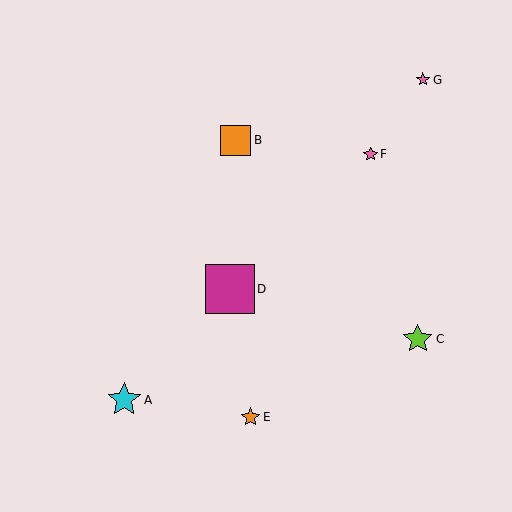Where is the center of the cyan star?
The center of the cyan star is at (124, 400).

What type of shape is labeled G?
Shape G is a pink star.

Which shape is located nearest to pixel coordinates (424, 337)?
The lime star (labeled C) at (418, 339) is nearest to that location.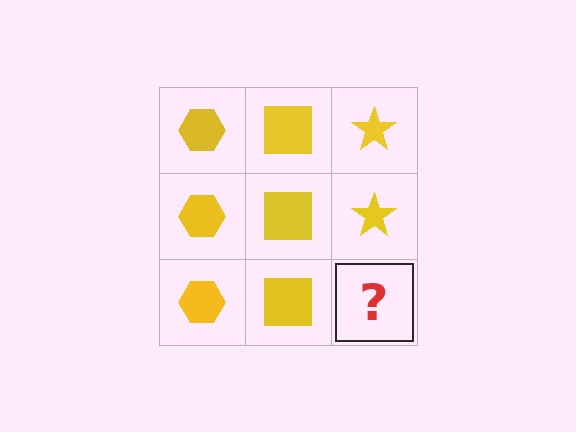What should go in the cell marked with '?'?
The missing cell should contain a yellow star.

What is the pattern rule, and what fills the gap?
The rule is that each column has a consistent shape. The gap should be filled with a yellow star.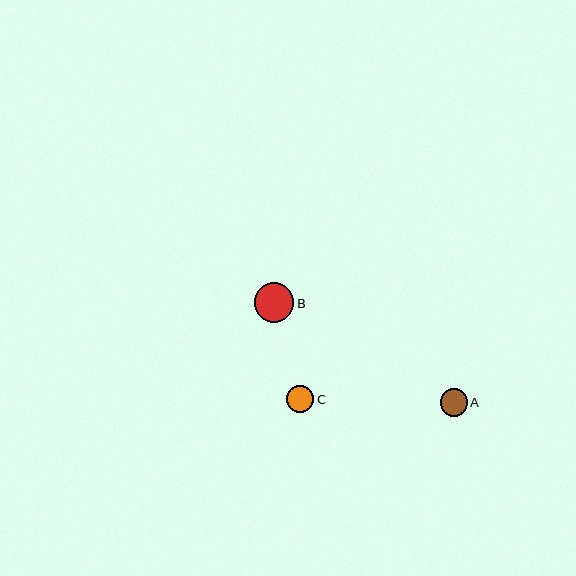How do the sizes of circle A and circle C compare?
Circle A and circle C are approximately the same size.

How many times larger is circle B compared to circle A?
Circle B is approximately 1.5 times the size of circle A.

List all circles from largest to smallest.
From largest to smallest: B, A, C.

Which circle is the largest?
Circle B is the largest with a size of approximately 40 pixels.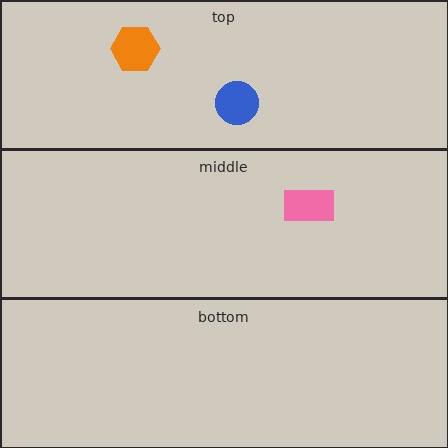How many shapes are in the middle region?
1.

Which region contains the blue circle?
The top region.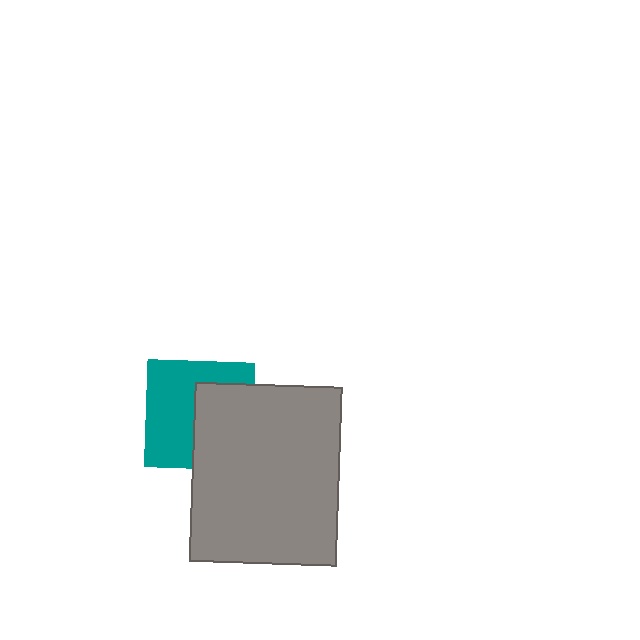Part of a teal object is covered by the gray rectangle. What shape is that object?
It is a square.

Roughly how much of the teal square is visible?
About half of it is visible (roughly 55%).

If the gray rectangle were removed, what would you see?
You would see the complete teal square.